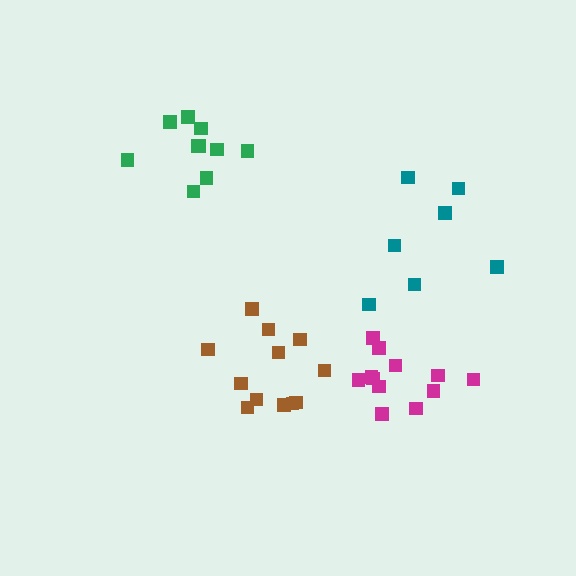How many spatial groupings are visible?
There are 4 spatial groupings.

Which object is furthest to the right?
The teal cluster is rightmost.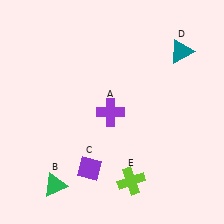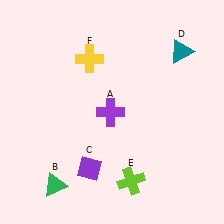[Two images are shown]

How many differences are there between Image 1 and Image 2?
There is 1 difference between the two images.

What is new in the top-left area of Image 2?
A yellow cross (F) was added in the top-left area of Image 2.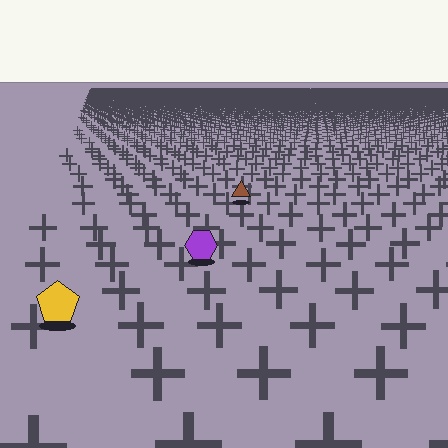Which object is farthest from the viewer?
The brown triangle is farthest from the viewer. It appears smaller and the ground texture around it is denser.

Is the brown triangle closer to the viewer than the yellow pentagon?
No. The yellow pentagon is closer — you can tell from the texture gradient: the ground texture is coarser near it.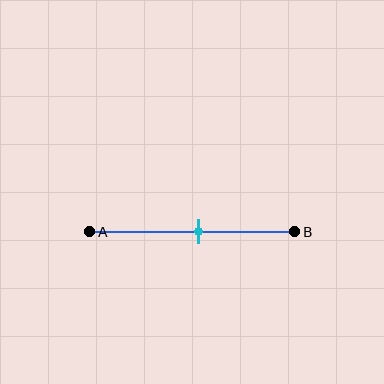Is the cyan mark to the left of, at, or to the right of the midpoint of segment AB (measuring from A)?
The cyan mark is to the right of the midpoint of segment AB.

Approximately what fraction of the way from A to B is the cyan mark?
The cyan mark is approximately 55% of the way from A to B.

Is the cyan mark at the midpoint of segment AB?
No, the mark is at about 55% from A, not at the 50% midpoint.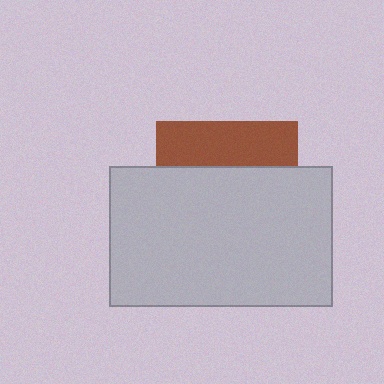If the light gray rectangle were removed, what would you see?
You would see the complete brown square.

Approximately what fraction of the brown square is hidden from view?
Roughly 69% of the brown square is hidden behind the light gray rectangle.